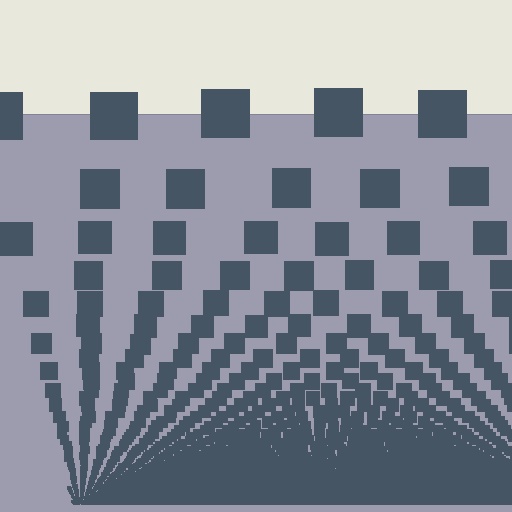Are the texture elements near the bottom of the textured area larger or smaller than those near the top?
Smaller. The gradient is inverted — elements near the bottom are smaller and denser.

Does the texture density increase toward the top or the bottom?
Density increases toward the bottom.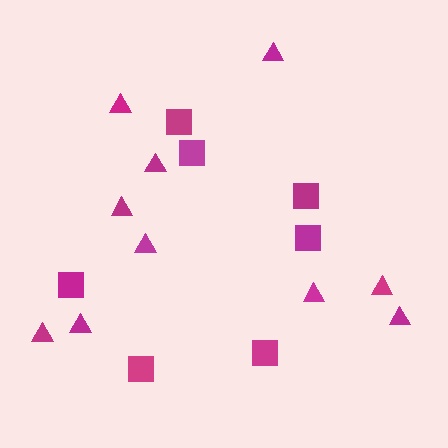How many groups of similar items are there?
There are 2 groups: one group of triangles (10) and one group of squares (7).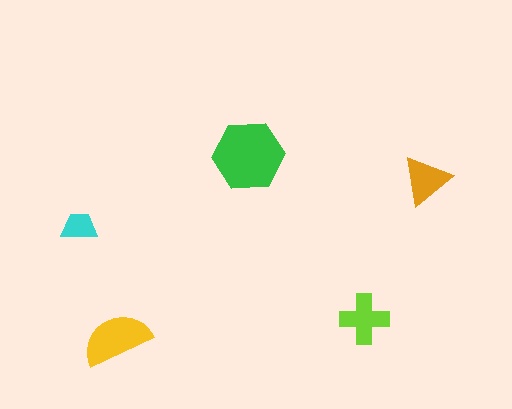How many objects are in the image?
There are 5 objects in the image.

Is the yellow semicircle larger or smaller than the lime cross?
Larger.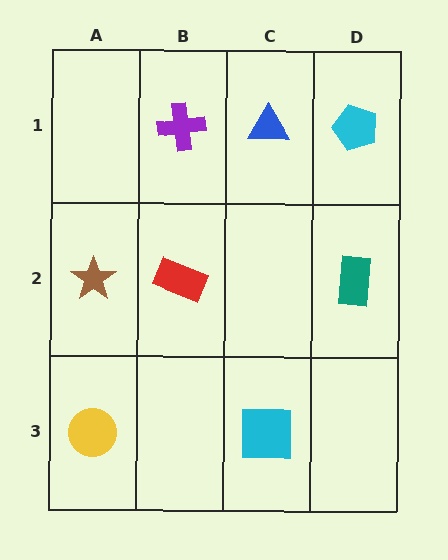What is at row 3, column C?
A cyan square.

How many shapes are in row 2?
3 shapes.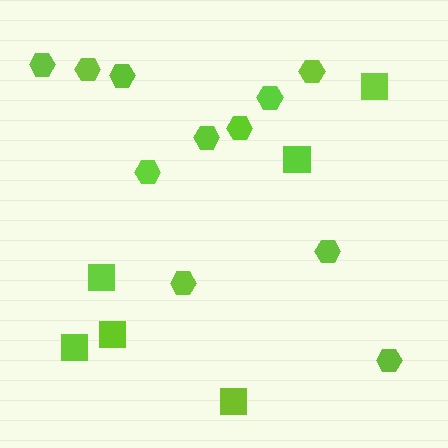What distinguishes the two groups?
There are 2 groups: one group of hexagons (11) and one group of squares (6).